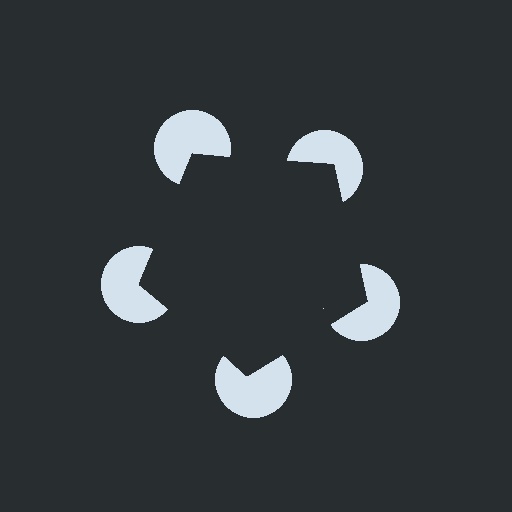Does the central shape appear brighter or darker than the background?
It typically appears slightly darker than the background, even though no actual brightness change is drawn.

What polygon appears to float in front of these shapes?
An illusory pentagon — its edges are inferred from the aligned wedge cuts in the pac-man discs, not physically drawn.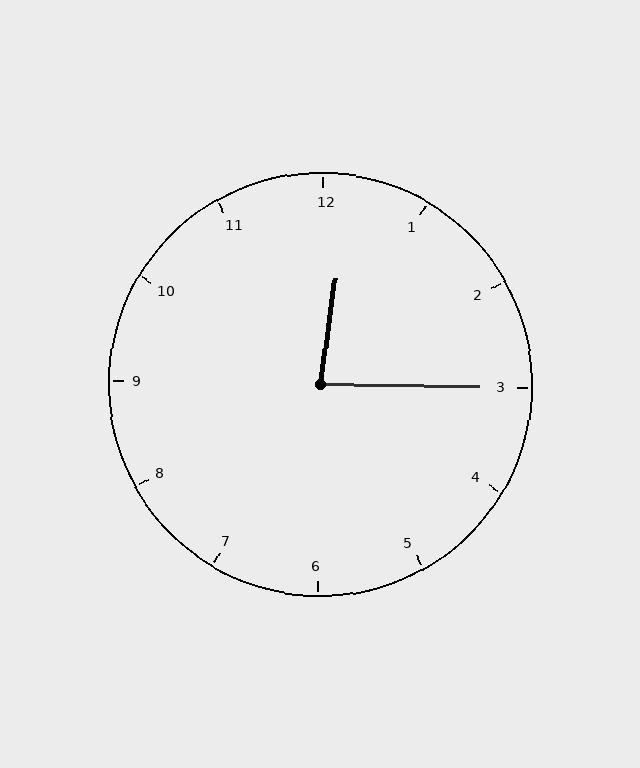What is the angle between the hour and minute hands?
Approximately 82 degrees.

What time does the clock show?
12:15.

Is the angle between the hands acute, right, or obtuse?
It is acute.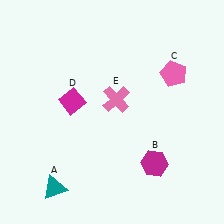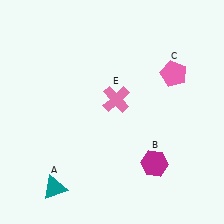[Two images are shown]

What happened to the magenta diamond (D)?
The magenta diamond (D) was removed in Image 2. It was in the top-left area of Image 1.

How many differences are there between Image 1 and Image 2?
There is 1 difference between the two images.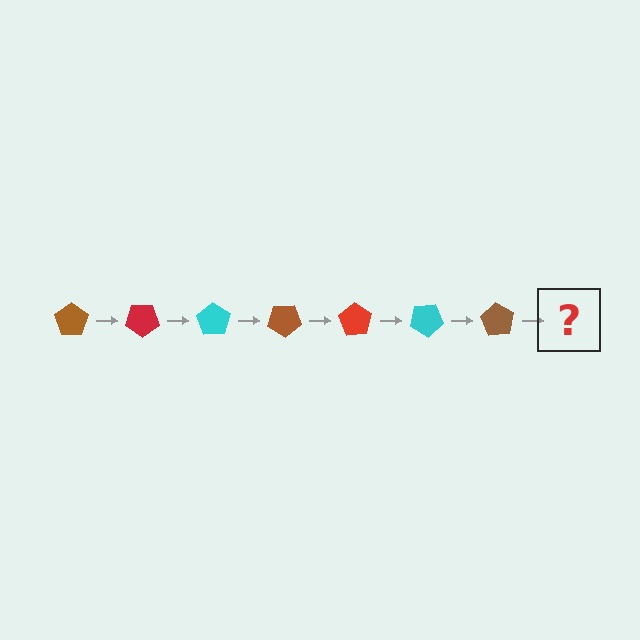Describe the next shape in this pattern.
It should be a red pentagon, rotated 245 degrees from the start.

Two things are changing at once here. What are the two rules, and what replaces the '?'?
The two rules are that it rotates 35 degrees each step and the color cycles through brown, red, and cyan. The '?' should be a red pentagon, rotated 245 degrees from the start.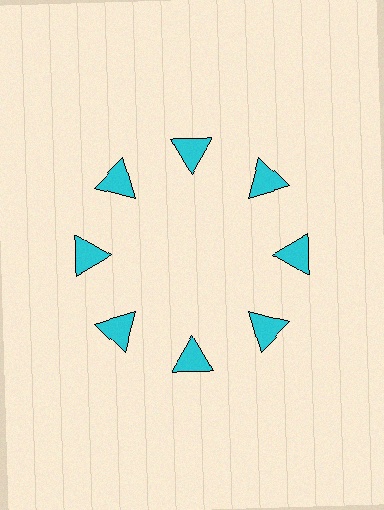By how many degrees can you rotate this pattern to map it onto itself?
The pattern maps onto itself every 45 degrees of rotation.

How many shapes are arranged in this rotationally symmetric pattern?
There are 8 shapes, arranged in 8 groups of 1.